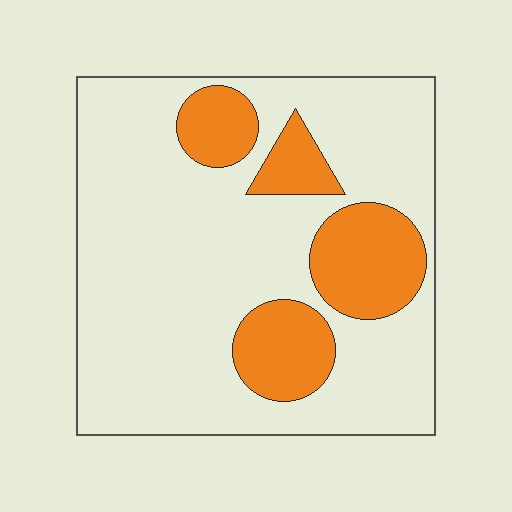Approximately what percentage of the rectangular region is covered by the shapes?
Approximately 25%.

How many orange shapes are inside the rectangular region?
4.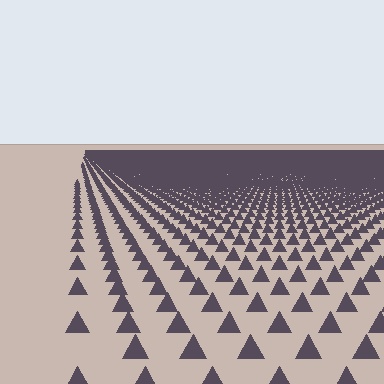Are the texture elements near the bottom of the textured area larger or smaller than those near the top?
Larger. Near the bottom, elements are closer to the viewer and appear at a bigger on-screen size.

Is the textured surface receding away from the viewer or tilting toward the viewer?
The surface is receding away from the viewer. Texture elements get smaller and denser toward the top.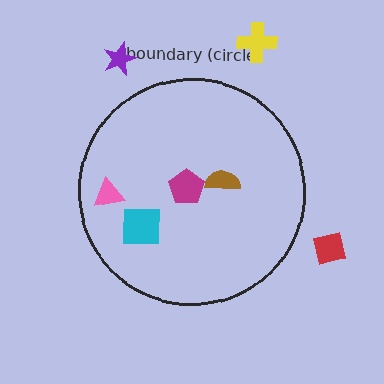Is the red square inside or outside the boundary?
Outside.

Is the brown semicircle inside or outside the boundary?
Inside.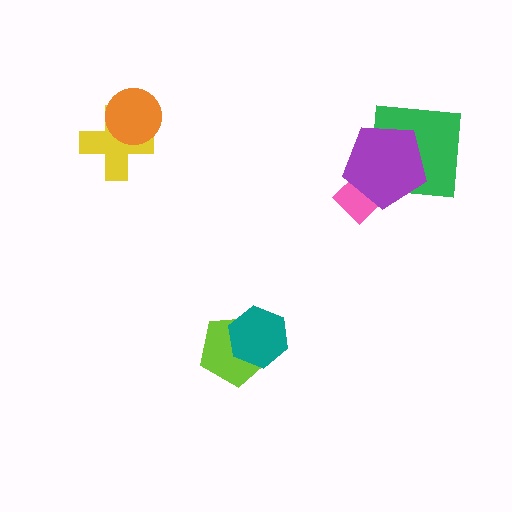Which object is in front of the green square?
The purple pentagon is in front of the green square.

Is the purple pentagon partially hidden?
No, no other shape covers it.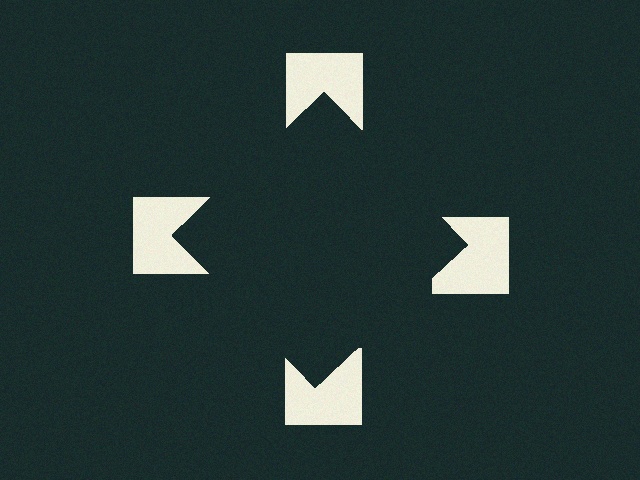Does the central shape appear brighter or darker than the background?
It typically appears slightly darker than the background, even though no actual brightness change is drawn.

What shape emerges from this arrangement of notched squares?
An illusory square — its edges are inferred from the aligned wedge cuts in the notched squares, not physically drawn.